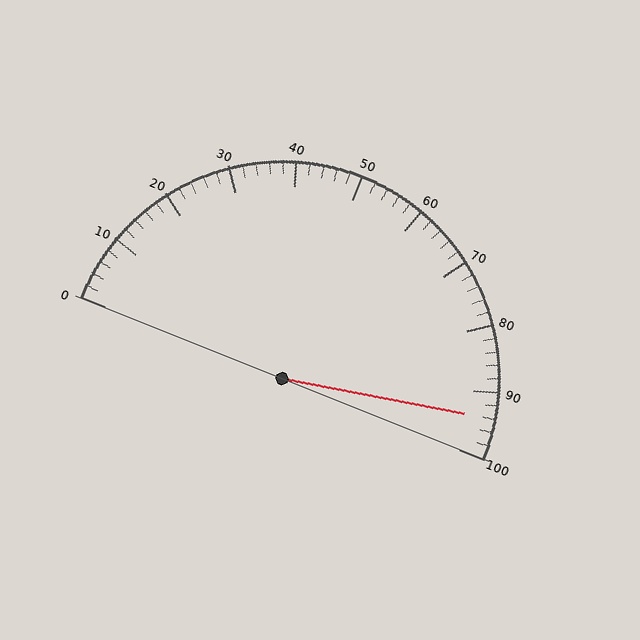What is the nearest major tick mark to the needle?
The nearest major tick mark is 90.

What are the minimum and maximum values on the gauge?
The gauge ranges from 0 to 100.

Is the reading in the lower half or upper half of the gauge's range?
The reading is in the upper half of the range (0 to 100).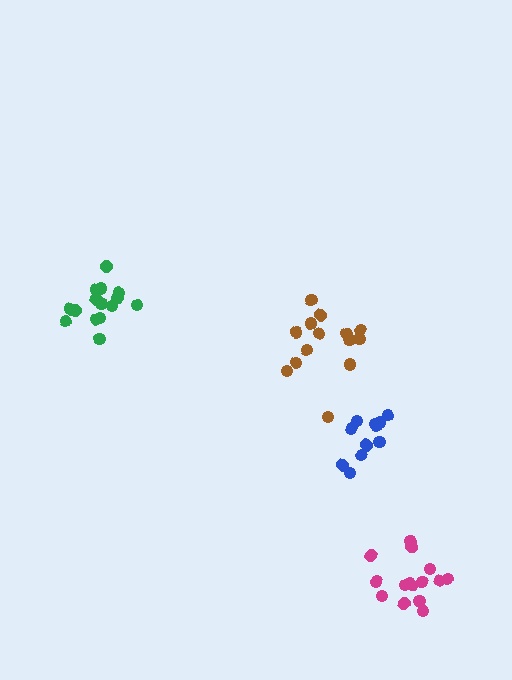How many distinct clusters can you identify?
There are 4 distinct clusters.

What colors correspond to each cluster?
The clusters are colored: brown, blue, magenta, green.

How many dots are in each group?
Group 1: 14 dots, Group 2: 11 dots, Group 3: 15 dots, Group 4: 15 dots (55 total).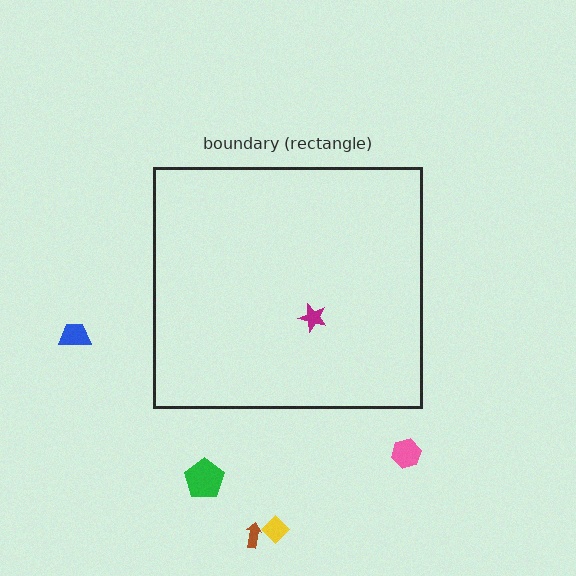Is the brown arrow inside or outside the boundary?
Outside.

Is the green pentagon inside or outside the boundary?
Outside.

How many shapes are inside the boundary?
1 inside, 5 outside.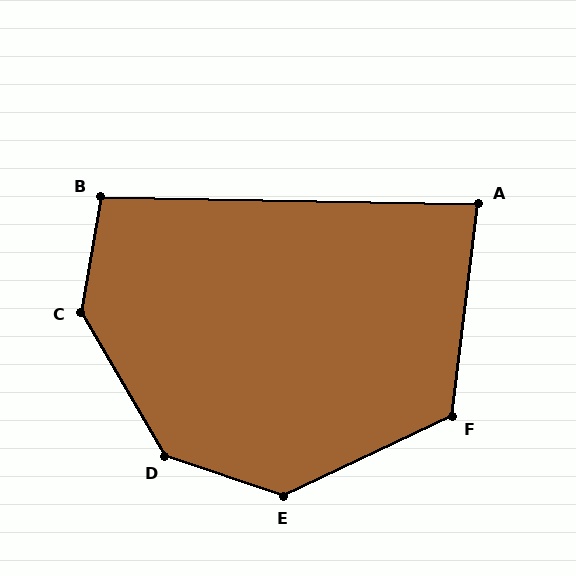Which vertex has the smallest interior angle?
A, at approximately 84 degrees.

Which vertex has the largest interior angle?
C, at approximately 140 degrees.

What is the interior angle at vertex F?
Approximately 122 degrees (obtuse).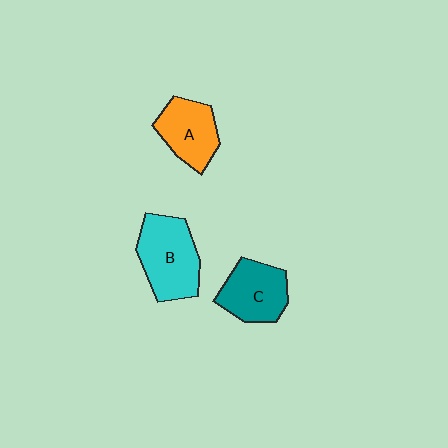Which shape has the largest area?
Shape B (cyan).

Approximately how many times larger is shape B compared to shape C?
Approximately 1.2 times.